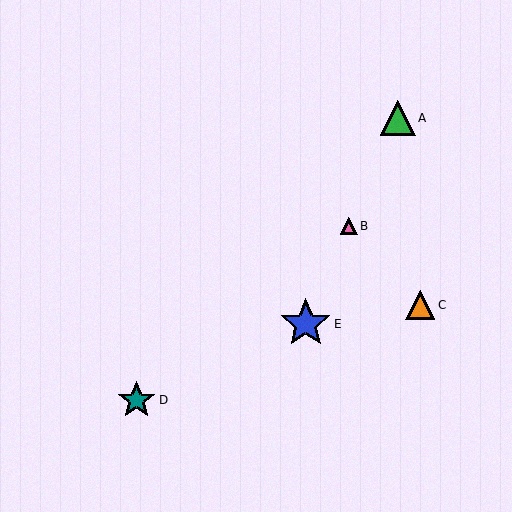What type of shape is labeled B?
Shape B is a pink triangle.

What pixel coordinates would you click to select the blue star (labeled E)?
Click at (306, 324) to select the blue star E.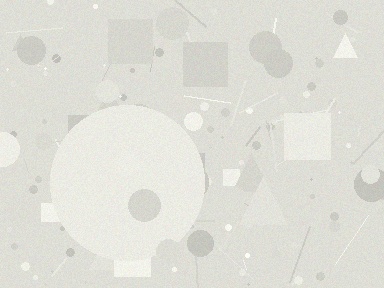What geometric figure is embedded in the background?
A circle is embedded in the background.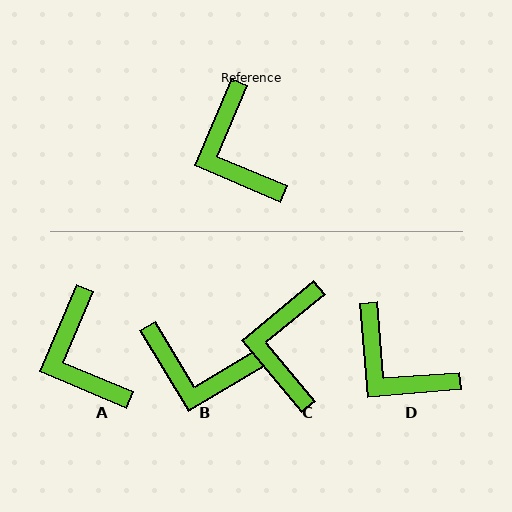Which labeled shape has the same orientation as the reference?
A.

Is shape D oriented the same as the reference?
No, it is off by about 27 degrees.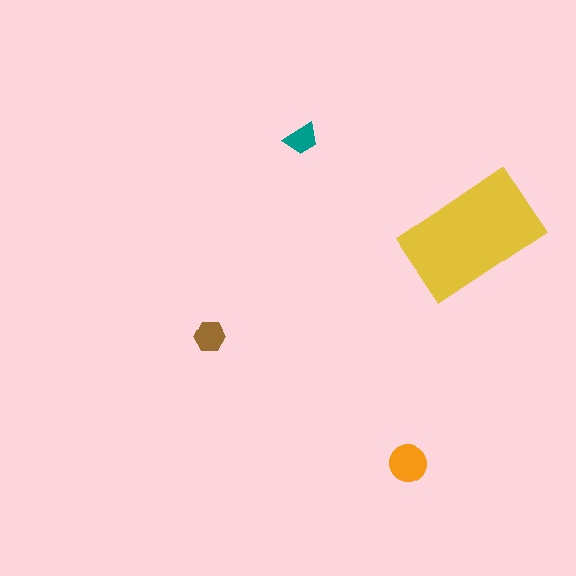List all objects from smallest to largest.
The teal trapezoid, the brown hexagon, the orange circle, the yellow rectangle.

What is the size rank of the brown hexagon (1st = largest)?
3rd.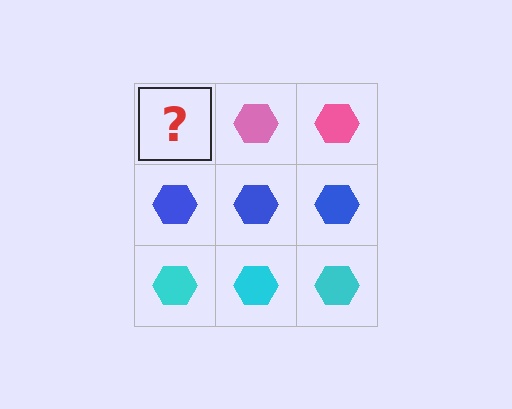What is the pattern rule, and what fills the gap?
The rule is that each row has a consistent color. The gap should be filled with a pink hexagon.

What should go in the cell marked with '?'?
The missing cell should contain a pink hexagon.